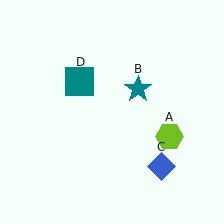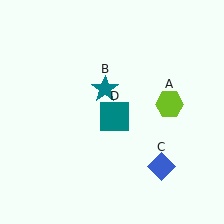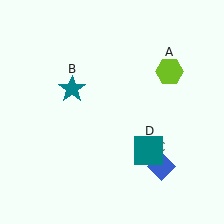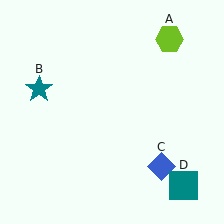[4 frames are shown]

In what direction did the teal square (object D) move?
The teal square (object D) moved down and to the right.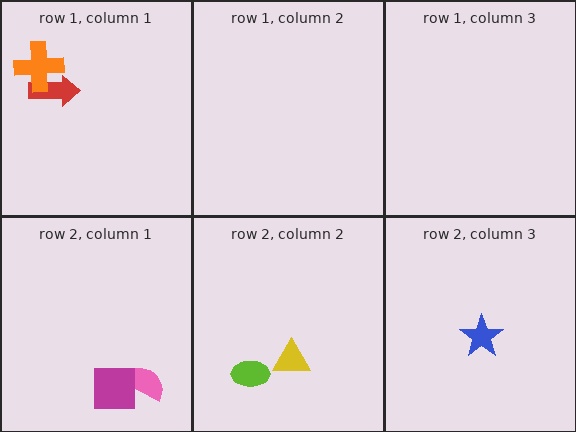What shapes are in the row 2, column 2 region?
The yellow triangle, the lime ellipse.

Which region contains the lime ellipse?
The row 2, column 2 region.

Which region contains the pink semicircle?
The row 2, column 1 region.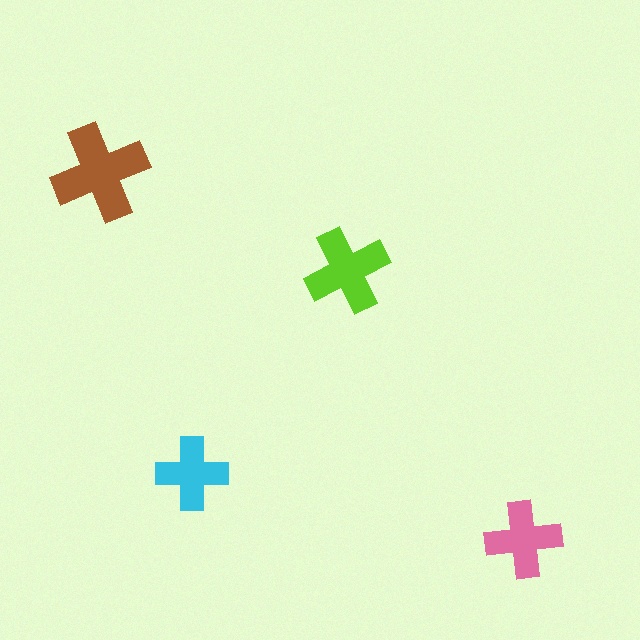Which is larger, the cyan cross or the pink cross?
The pink one.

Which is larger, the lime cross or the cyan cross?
The lime one.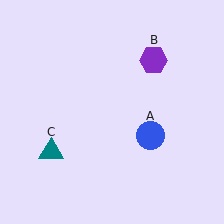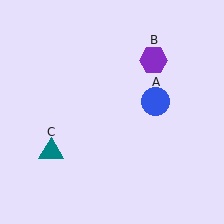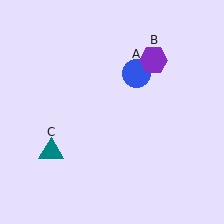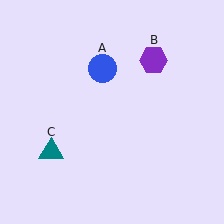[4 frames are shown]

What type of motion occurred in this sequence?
The blue circle (object A) rotated counterclockwise around the center of the scene.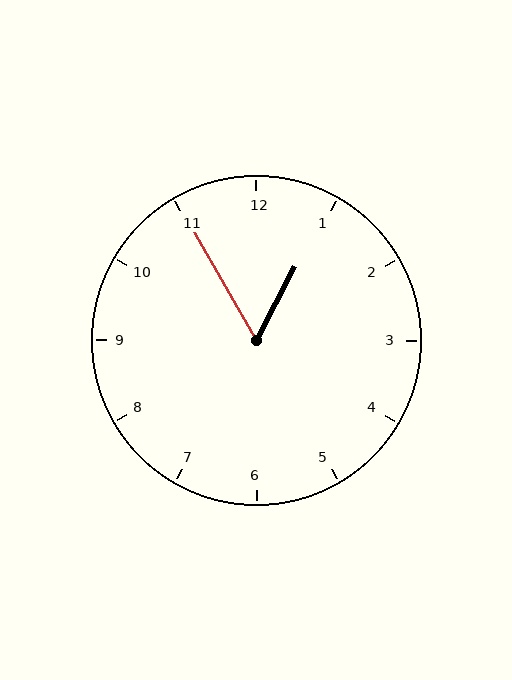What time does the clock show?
12:55.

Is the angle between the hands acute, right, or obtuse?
It is acute.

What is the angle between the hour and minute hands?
Approximately 58 degrees.